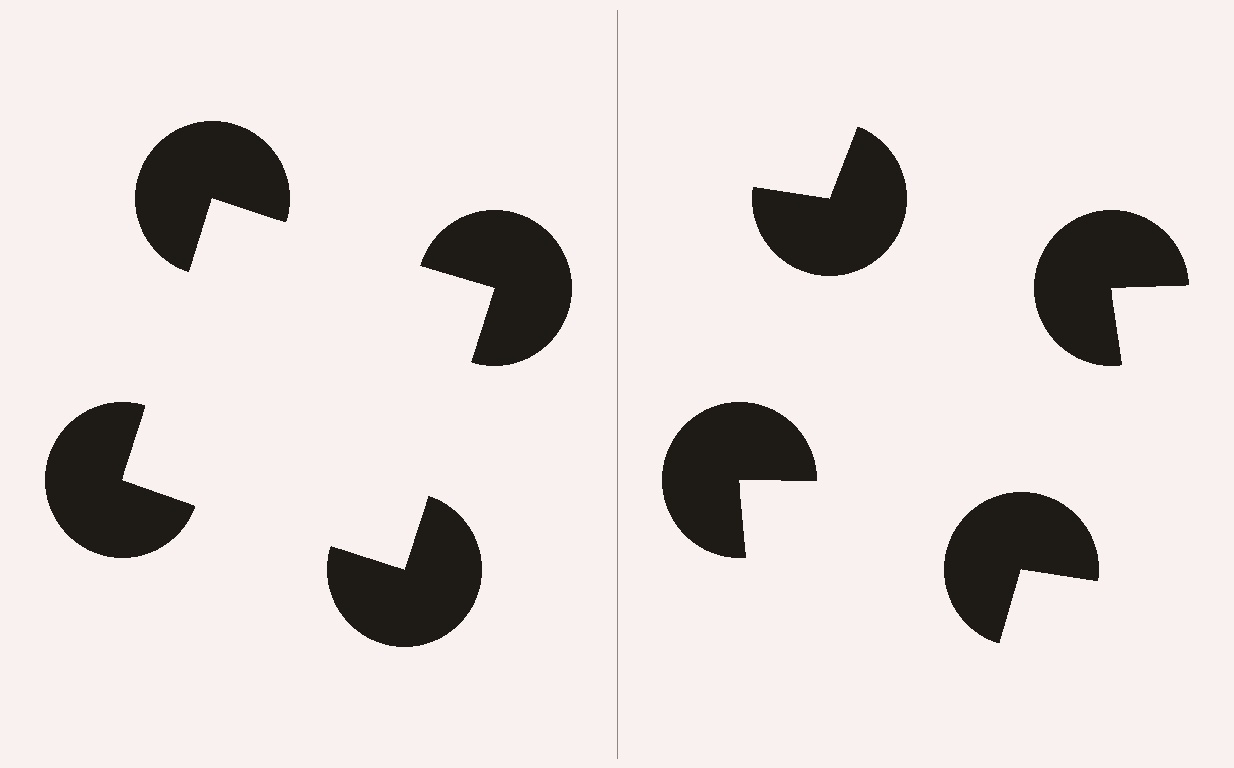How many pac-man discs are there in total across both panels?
8 — 4 on each side.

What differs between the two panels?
The pac-man discs are positioned identically on both sides; only the wedge orientations differ. On the left they align to a square; on the right they are misaligned.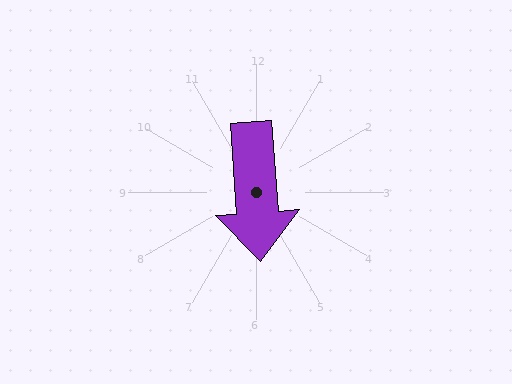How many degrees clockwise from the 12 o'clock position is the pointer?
Approximately 176 degrees.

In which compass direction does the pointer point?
South.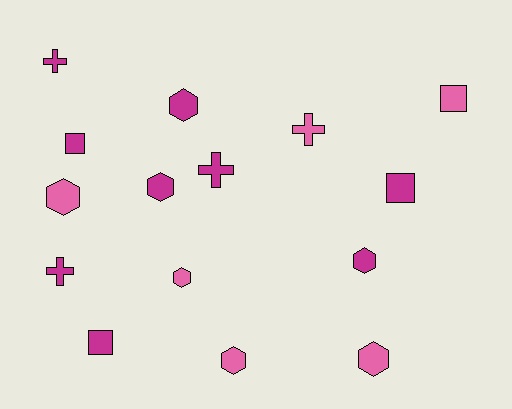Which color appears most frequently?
Magenta, with 9 objects.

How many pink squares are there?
There is 1 pink square.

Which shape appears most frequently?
Hexagon, with 7 objects.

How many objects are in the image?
There are 15 objects.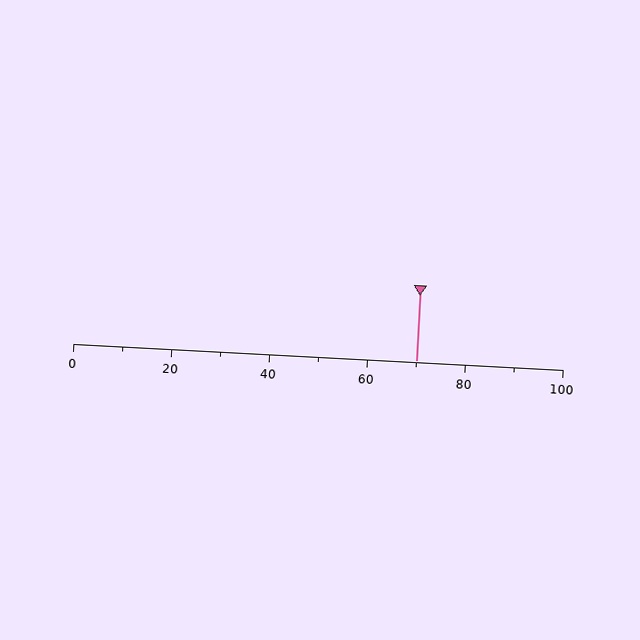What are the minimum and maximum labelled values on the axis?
The axis runs from 0 to 100.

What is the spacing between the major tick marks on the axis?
The major ticks are spaced 20 apart.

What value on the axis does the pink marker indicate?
The marker indicates approximately 70.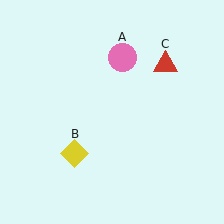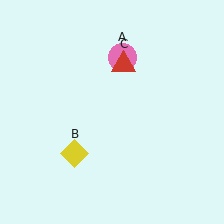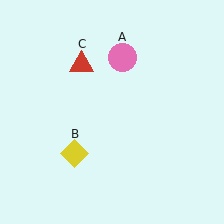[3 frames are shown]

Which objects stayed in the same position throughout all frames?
Pink circle (object A) and yellow diamond (object B) remained stationary.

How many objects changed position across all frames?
1 object changed position: red triangle (object C).